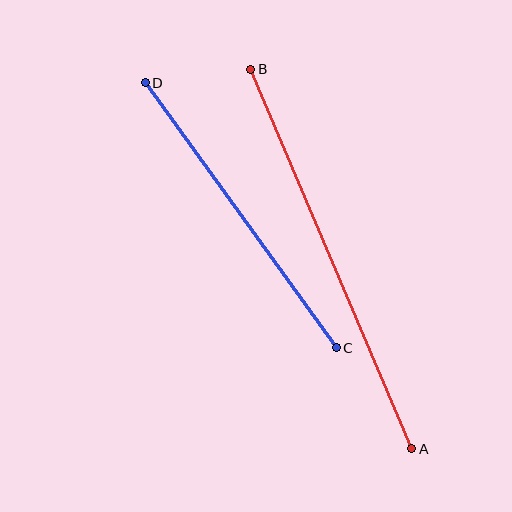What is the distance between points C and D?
The distance is approximately 326 pixels.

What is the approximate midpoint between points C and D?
The midpoint is at approximately (241, 215) pixels.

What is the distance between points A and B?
The distance is approximately 412 pixels.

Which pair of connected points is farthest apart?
Points A and B are farthest apart.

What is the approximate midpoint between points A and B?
The midpoint is at approximately (331, 259) pixels.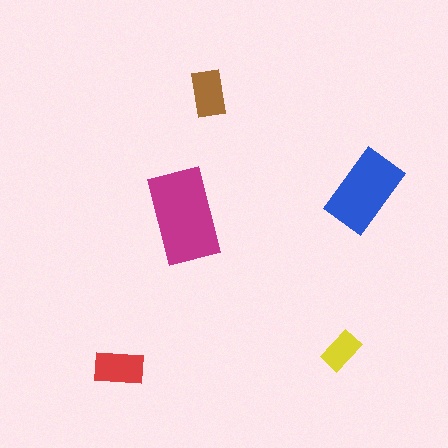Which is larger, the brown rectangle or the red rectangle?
The red one.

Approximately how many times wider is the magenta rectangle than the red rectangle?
About 2 times wider.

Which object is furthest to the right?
The blue rectangle is rightmost.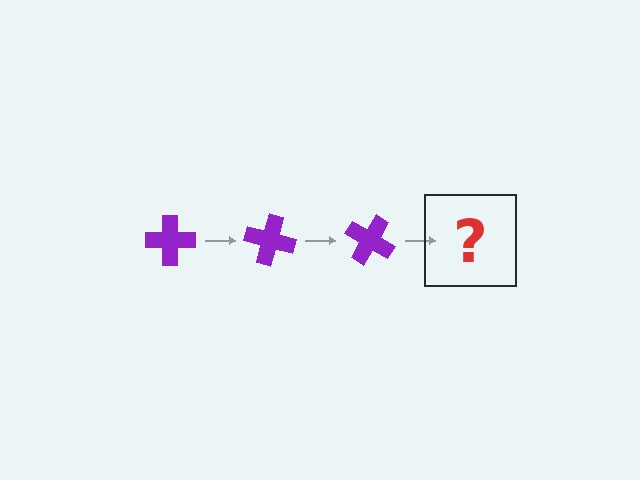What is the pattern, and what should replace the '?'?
The pattern is that the cross rotates 15 degrees each step. The '?' should be a purple cross rotated 45 degrees.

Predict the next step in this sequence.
The next step is a purple cross rotated 45 degrees.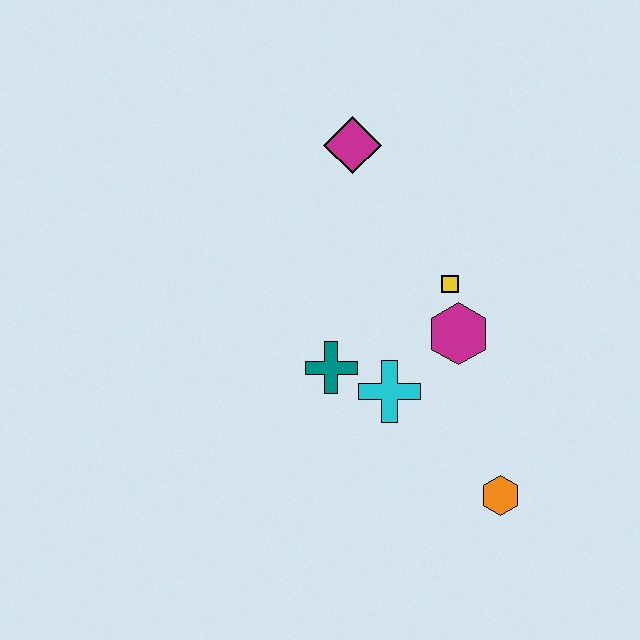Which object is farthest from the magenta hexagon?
The magenta diamond is farthest from the magenta hexagon.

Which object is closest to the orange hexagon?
The cyan cross is closest to the orange hexagon.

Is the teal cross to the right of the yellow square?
No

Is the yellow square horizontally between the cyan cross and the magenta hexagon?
Yes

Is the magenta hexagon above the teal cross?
Yes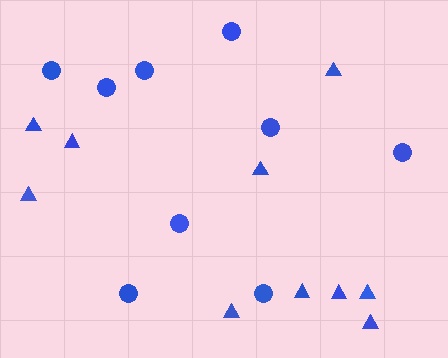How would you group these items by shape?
There are 2 groups: one group of circles (9) and one group of triangles (10).